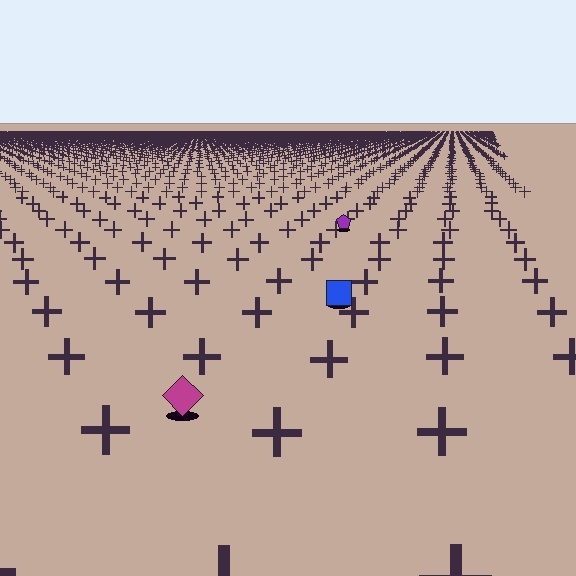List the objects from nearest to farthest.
From nearest to farthest: the magenta diamond, the blue square, the purple pentagon.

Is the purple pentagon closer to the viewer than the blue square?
No. The blue square is closer — you can tell from the texture gradient: the ground texture is coarser near it.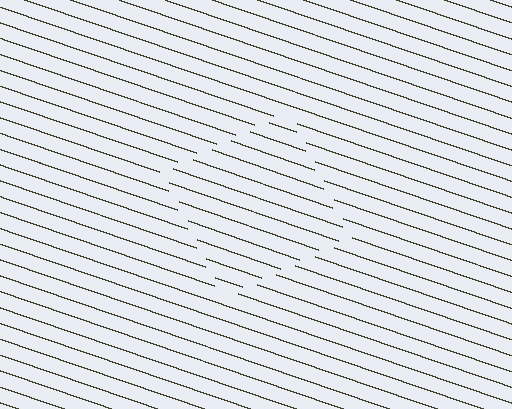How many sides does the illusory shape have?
4 sides — the line-ends trace a square.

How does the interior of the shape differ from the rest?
The interior of the shape contains the same grating, shifted by half a period — the contour is defined by the phase discontinuity where line-ends from the inner and outer gratings abut.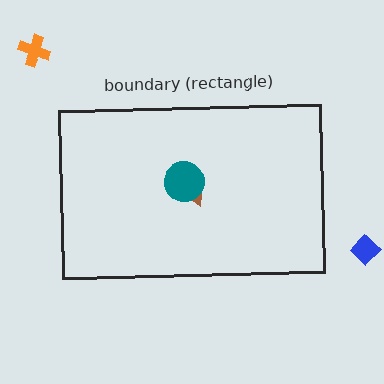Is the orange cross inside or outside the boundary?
Outside.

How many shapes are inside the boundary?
2 inside, 2 outside.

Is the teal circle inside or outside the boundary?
Inside.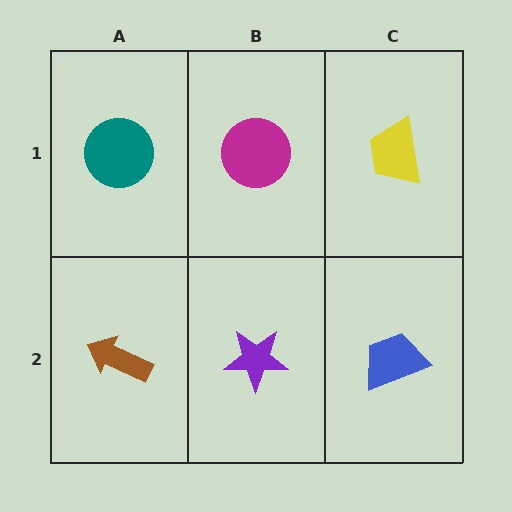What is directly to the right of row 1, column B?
A yellow trapezoid.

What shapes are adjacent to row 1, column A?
A brown arrow (row 2, column A), a magenta circle (row 1, column B).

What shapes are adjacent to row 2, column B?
A magenta circle (row 1, column B), a brown arrow (row 2, column A), a blue trapezoid (row 2, column C).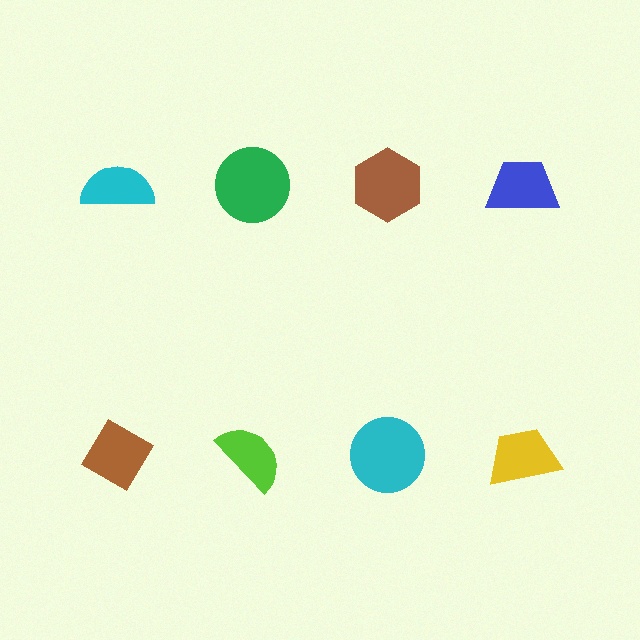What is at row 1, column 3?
A brown hexagon.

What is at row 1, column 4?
A blue trapezoid.